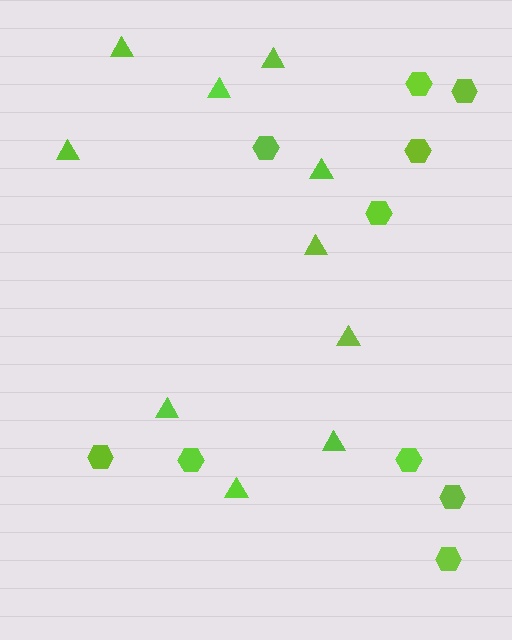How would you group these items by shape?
There are 2 groups: one group of triangles (10) and one group of hexagons (10).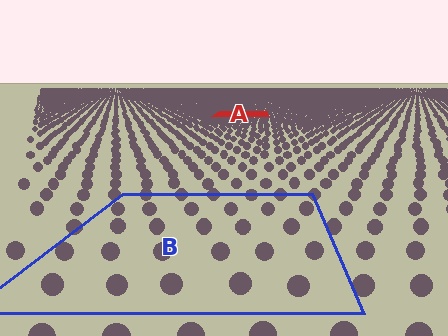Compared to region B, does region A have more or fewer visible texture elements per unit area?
Region A has more texture elements per unit area — they are packed more densely because it is farther away.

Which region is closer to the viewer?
Region B is closer. The texture elements there are larger and more spread out.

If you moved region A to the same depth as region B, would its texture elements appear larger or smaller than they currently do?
They would appear larger. At a closer depth, the same texture elements are projected at a bigger on-screen size.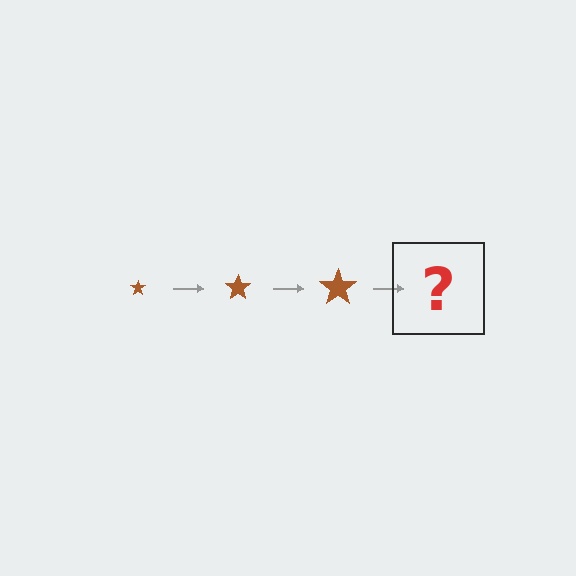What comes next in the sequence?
The next element should be a brown star, larger than the previous one.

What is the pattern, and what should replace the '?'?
The pattern is that the star gets progressively larger each step. The '?' should be a brown star, larger than the previous one.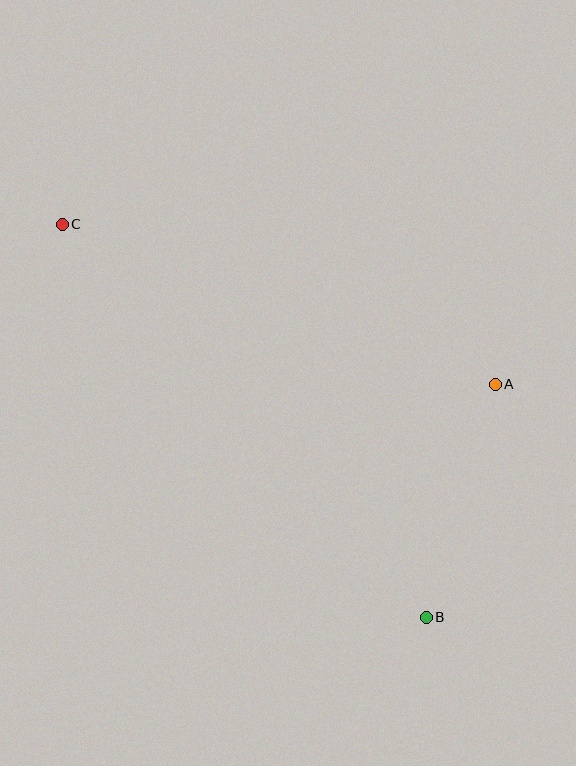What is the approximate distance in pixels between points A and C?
The distance between A and C is approximately 462 pixels.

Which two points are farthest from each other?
Points B and C are farthest from each other.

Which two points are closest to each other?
Points A and B are closest to each other.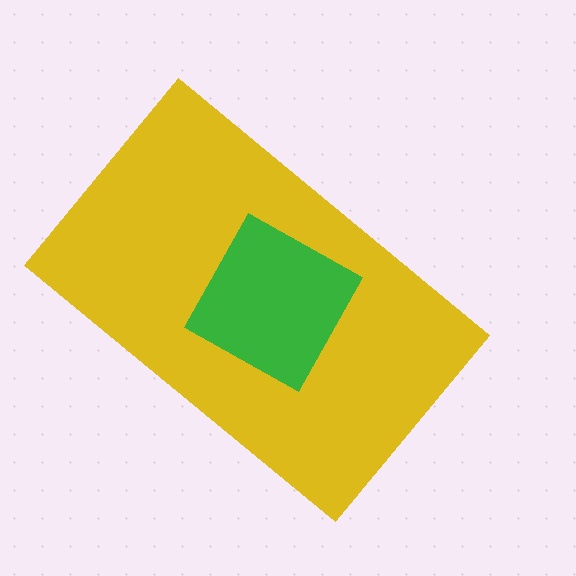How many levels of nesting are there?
2.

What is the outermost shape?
The yellow rectangle.